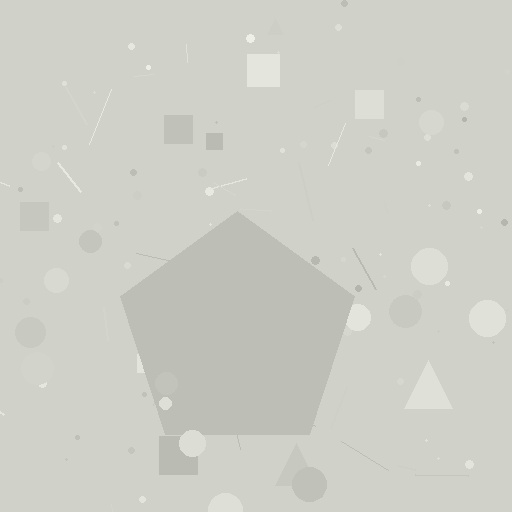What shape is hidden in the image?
A pentagon is hidden in the image.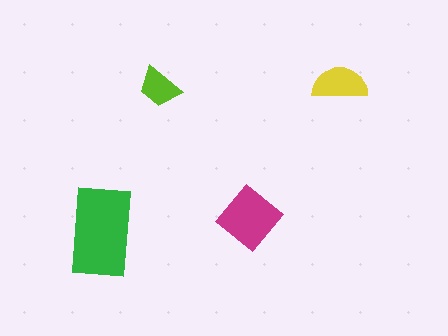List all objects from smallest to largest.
The lime trapezoid, the yellow semicircle, the magenta diamond, the green rectangle.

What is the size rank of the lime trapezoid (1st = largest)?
4th.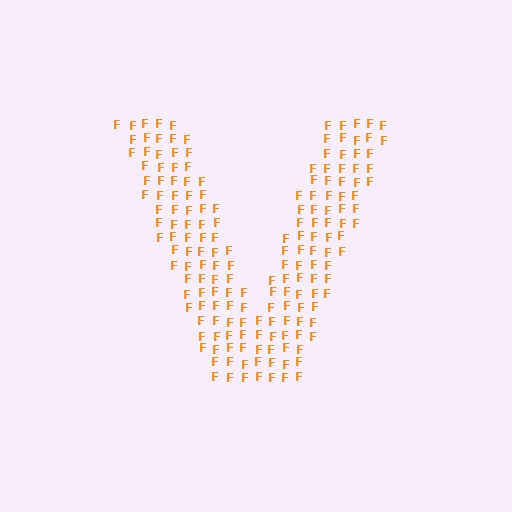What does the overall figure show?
The overall figure shows the letter V.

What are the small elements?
The small elements are letter F's.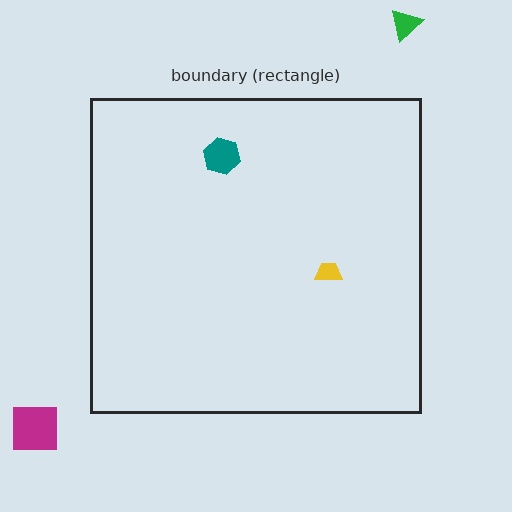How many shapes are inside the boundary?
2 inside, 2 outside.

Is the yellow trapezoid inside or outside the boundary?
Inside.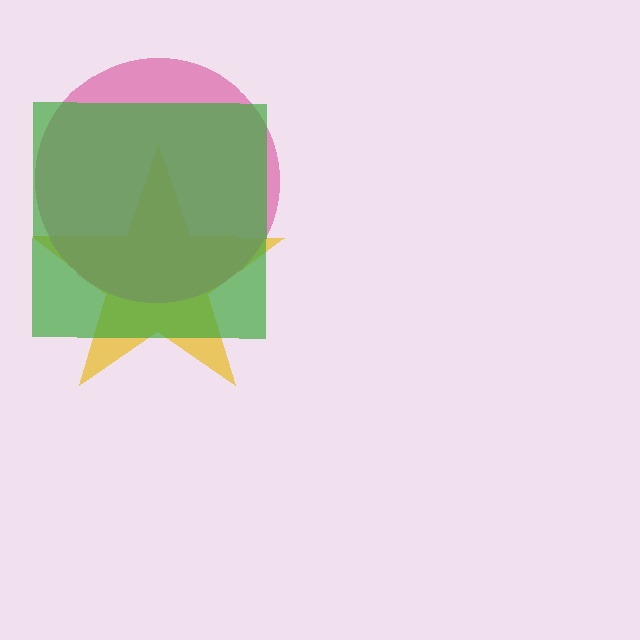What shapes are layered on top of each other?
The layered shapes are: a yellow star, a pink circle, a green square.